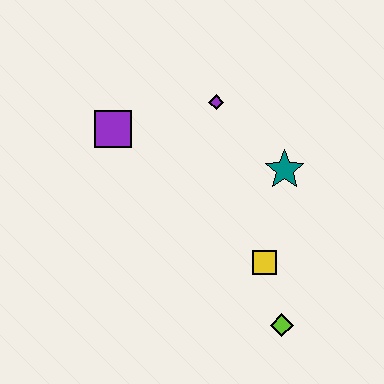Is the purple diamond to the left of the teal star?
Yes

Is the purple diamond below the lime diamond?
No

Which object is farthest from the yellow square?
The purple square is farthest from the yellow square.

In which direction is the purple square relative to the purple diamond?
The purple square is to the left of the purple diamond.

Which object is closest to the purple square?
The purple diamond is closest to the purple square.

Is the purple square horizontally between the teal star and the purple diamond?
No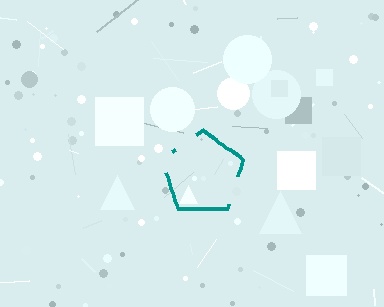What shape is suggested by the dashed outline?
The dashed outline suggests a pentagon.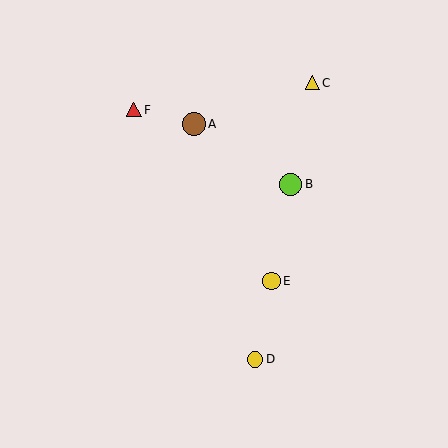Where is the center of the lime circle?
The center of the lime circle is at (291, 184).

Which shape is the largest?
The brown circle (labeled A) is the largest.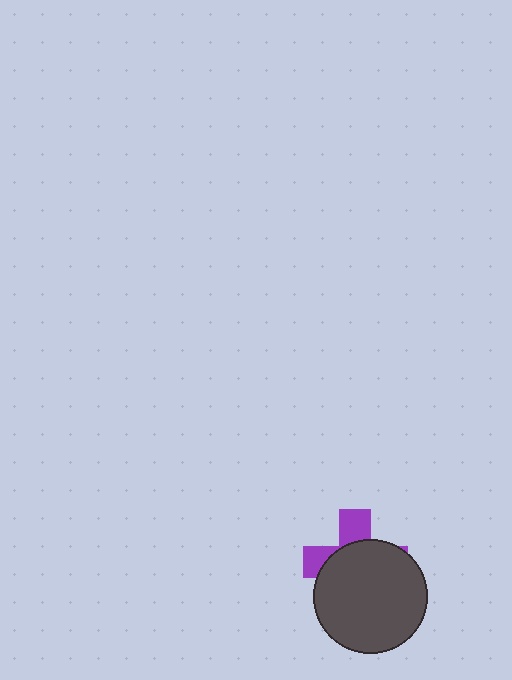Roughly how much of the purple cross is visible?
A small part of it is visible (roughly 32%).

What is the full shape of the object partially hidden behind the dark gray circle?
The partially hidden object is a purple cross.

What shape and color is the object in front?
The object in front is a dark gray circle.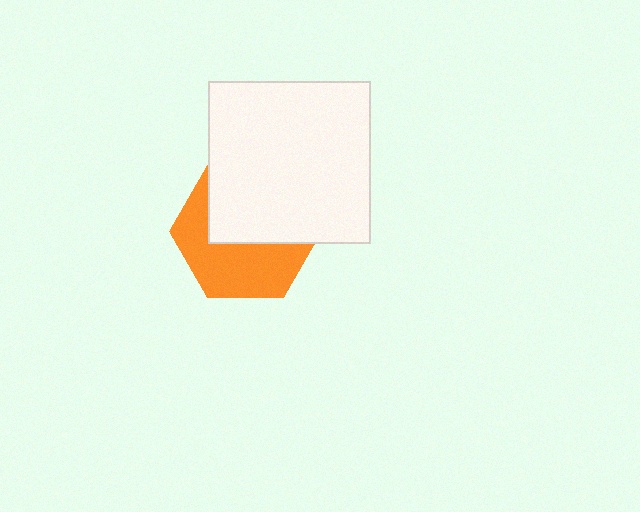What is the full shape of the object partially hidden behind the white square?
The partially hidden object is an orange hexagon.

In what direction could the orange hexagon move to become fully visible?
The orange hexagon could move down. That would shift it out from behind the white square entirely.